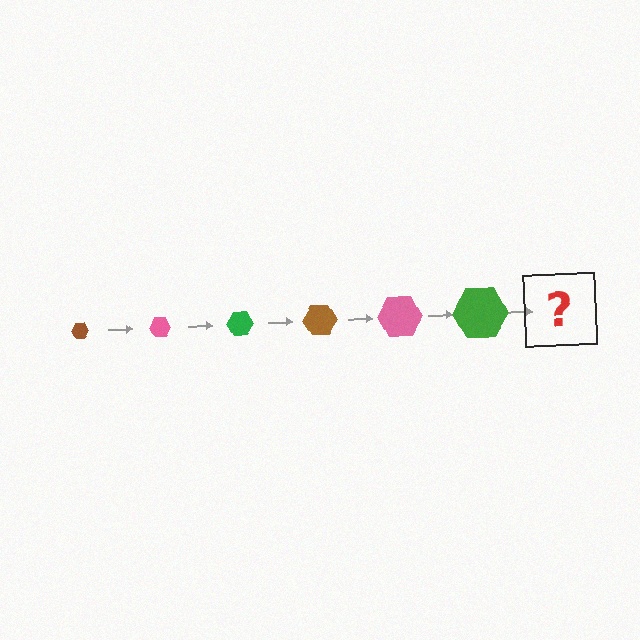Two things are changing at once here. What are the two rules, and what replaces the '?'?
The two rules are that the hexagon grows larger each step and the color cycles through brown, pink, and green. The '?' should be a brown hexagon, larger than the previous one.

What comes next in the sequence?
The next element should be a brown hexagon, larger than the previous one.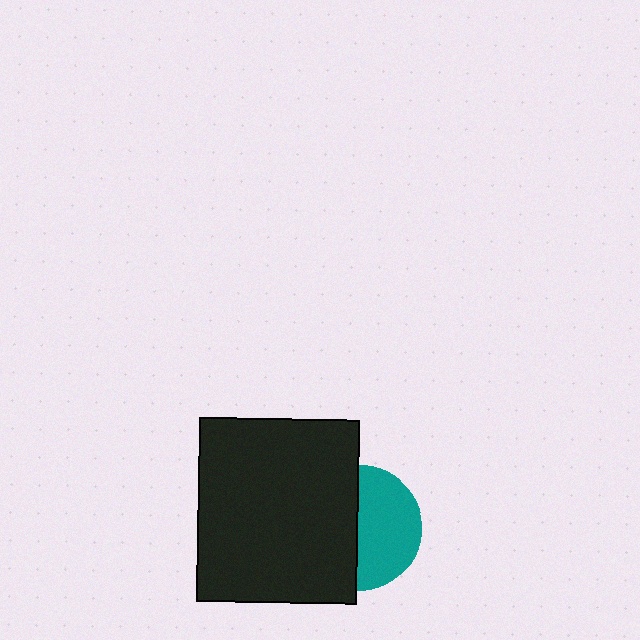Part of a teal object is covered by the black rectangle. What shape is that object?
It is a circle.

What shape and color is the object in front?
The object in front is a black rectangle.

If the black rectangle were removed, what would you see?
You would see the complete teal circle.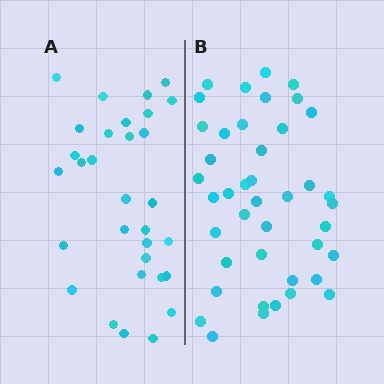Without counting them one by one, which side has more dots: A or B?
Region B (the right region) has more dots.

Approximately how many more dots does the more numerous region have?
Region B has roughly 12 or so more dots than region A.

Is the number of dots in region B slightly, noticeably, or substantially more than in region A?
Region B has noticeably more, but not dramatically so. The ratio is roughly 1.4 to 1.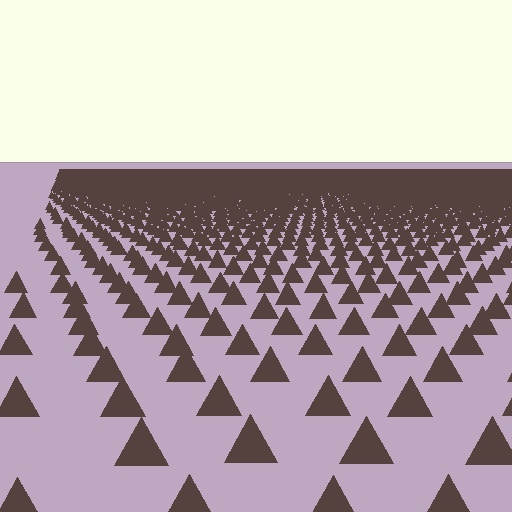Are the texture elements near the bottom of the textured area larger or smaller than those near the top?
Larger. Near the bottom, elements are closer to the viewer and appear at a bigger on-screen size.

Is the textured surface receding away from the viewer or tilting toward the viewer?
The surface is receding away from the viewer. Texture elements get smaller and denser toward the top.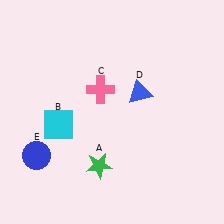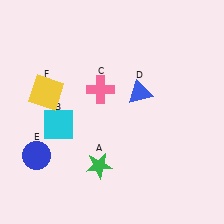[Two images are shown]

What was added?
A yellow square (F) was added in Image 2.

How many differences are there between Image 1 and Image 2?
There is 1 difference between the two images.